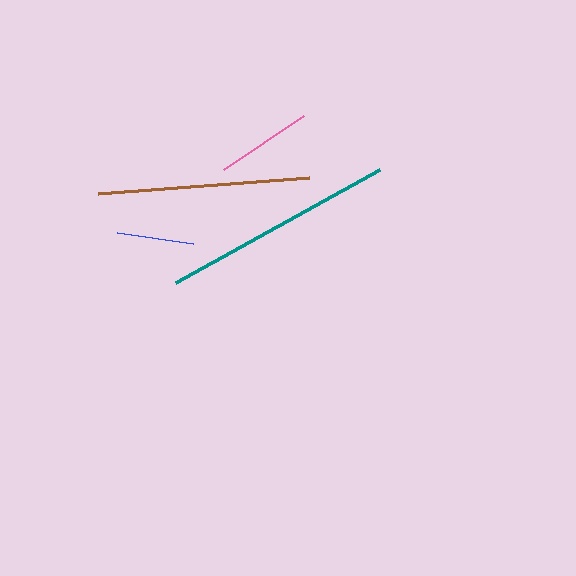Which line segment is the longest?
The teal line is the longest at approximately 233 pixels.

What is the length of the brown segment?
The brown segment is approximately 212 pixels long.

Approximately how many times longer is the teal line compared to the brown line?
The teal line is approximately 1.1 times the length of the brown line.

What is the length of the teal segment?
The teal segment is approximately 233 pixels long.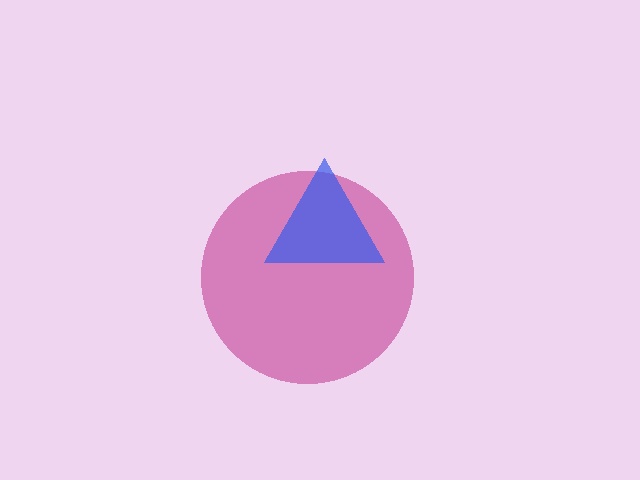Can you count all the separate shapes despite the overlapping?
Yes, there are 2 separate shapes.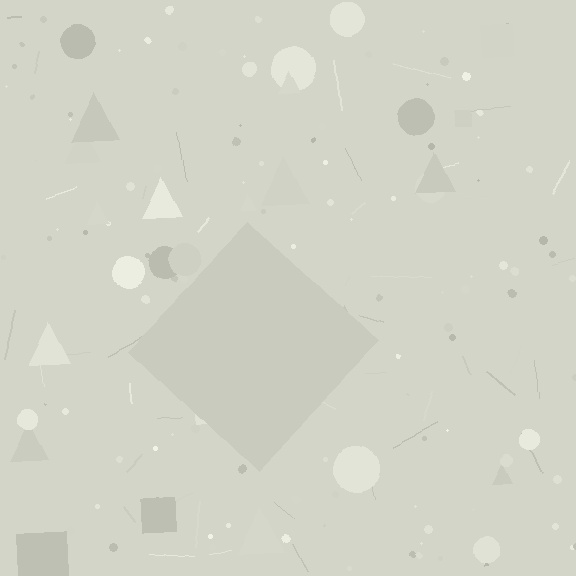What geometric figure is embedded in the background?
A diamond is embedded in the background.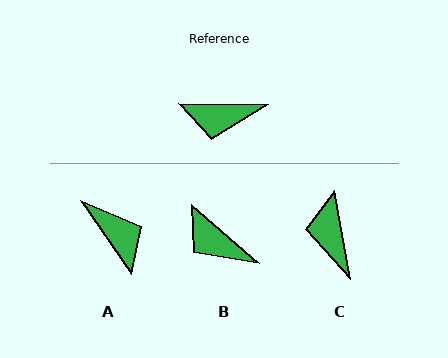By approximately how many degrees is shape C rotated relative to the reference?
Approximately 79 degrees clockwise.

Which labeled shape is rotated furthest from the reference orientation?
A, about 125 degrees away.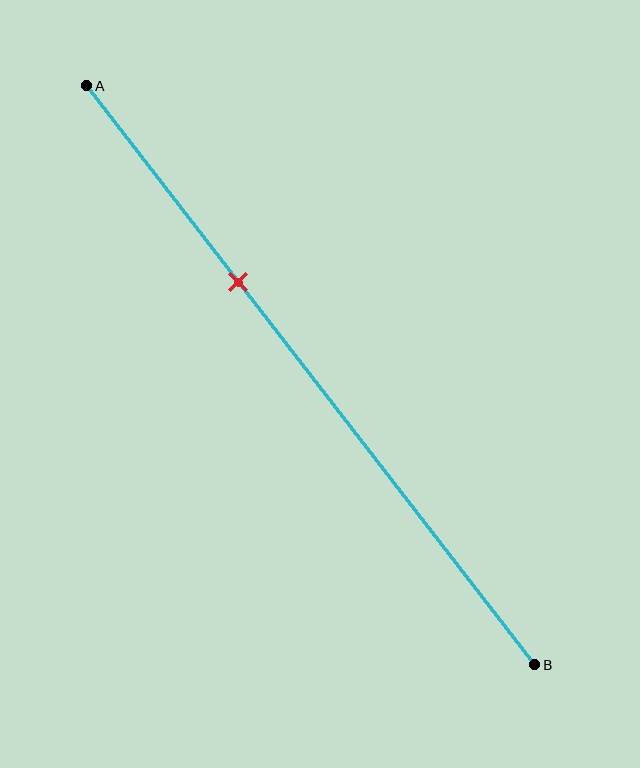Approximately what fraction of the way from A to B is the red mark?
The red mark is approximately 35% of the way from A to B.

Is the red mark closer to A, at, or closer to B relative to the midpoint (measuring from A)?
The red mark is closer to point A than the midpoint of segment AB.